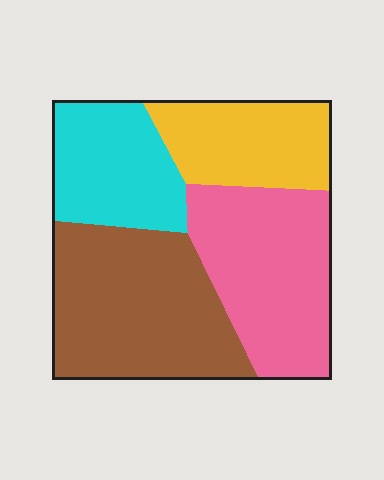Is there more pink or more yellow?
Pink.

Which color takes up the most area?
Brown, at roughly 35%.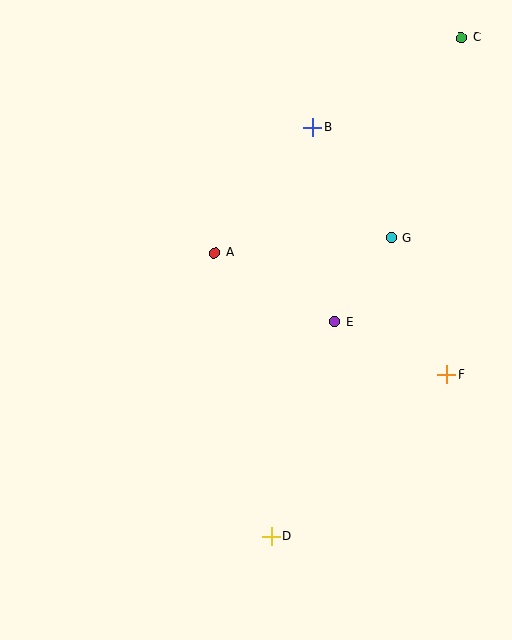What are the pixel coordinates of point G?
Point G is at (391, 238).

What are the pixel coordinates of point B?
Point B is at (312, 127).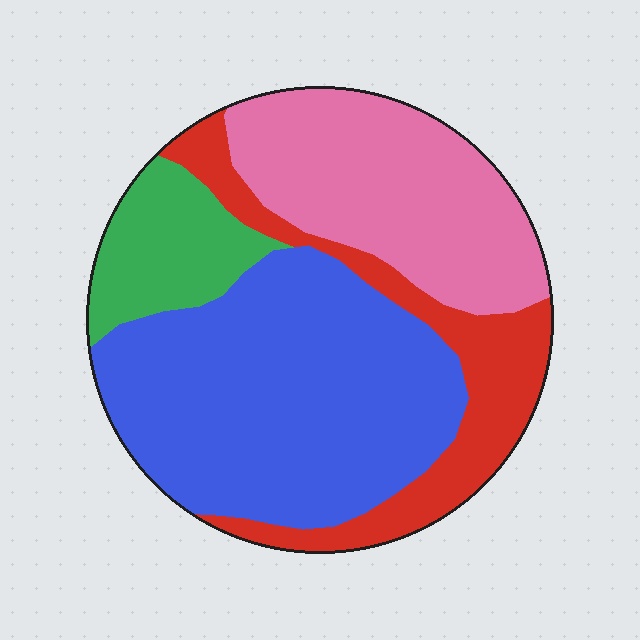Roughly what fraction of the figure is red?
Red covers 19% of the figure.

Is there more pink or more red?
Pink.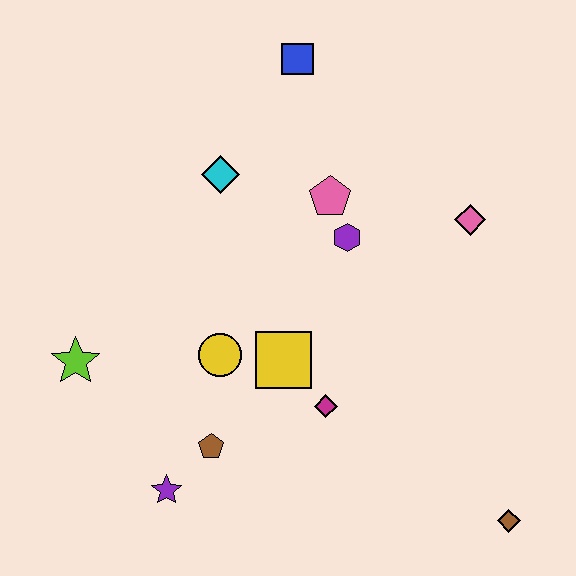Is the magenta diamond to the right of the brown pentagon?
Yes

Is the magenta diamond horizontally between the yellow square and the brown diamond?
Yes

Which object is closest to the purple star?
The brown pentagon is closest to the purple star.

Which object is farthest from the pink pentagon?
The brown diamond is farthest from the pink pentagon.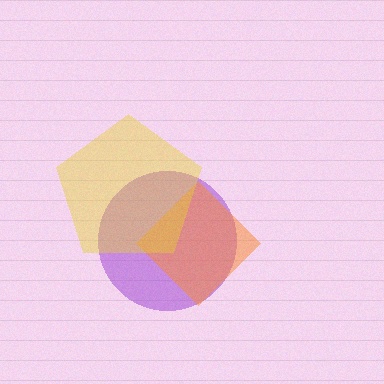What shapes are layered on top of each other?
The layered shapes are: a purple circle, an orange diamond, a yellow pentagon.